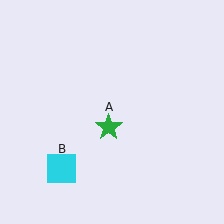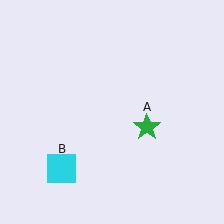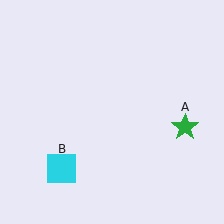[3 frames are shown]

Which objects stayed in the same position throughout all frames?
Cyan square (object B) remained stationary.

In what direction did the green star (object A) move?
The green star (object A) moved right.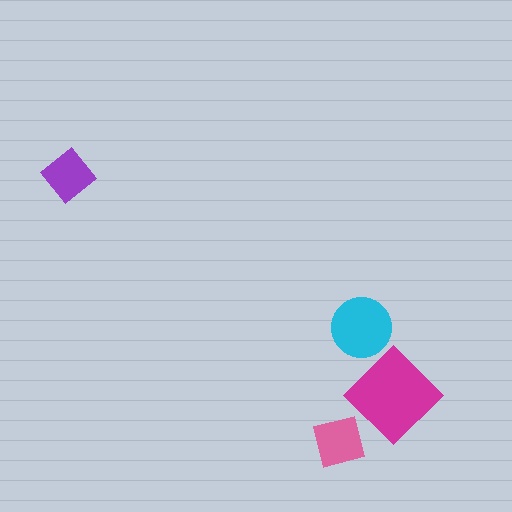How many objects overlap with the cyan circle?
0 objects overlap with the cyan circle.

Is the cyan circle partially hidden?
No, no other shape covers it.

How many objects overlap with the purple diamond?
0 objects overlap with the purple diamond.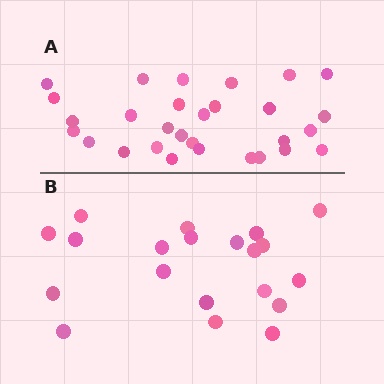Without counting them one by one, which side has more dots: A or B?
Region A (the top region) has more dots.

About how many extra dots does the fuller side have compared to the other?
Region A has roughly 8 or so more dots than region B.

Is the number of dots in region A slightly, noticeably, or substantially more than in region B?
Region A has substantially more. The ratio is roughly 1.4 to 1.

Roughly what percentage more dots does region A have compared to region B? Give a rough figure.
About 45% more.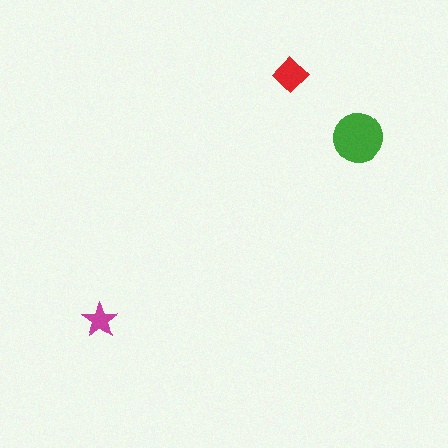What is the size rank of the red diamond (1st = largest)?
2nd.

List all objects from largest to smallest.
The green circle, the red diamond, the magenta star.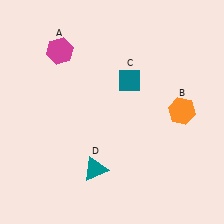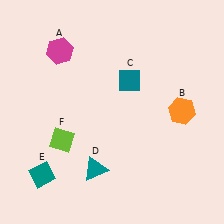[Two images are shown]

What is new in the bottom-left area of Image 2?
A teal diamond (E) was added in the bottom-left area of Image 2.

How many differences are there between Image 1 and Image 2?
There are 2 differences between the two images.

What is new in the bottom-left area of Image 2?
A lime diamond (F) was added in the bottom-left area of Image 2.